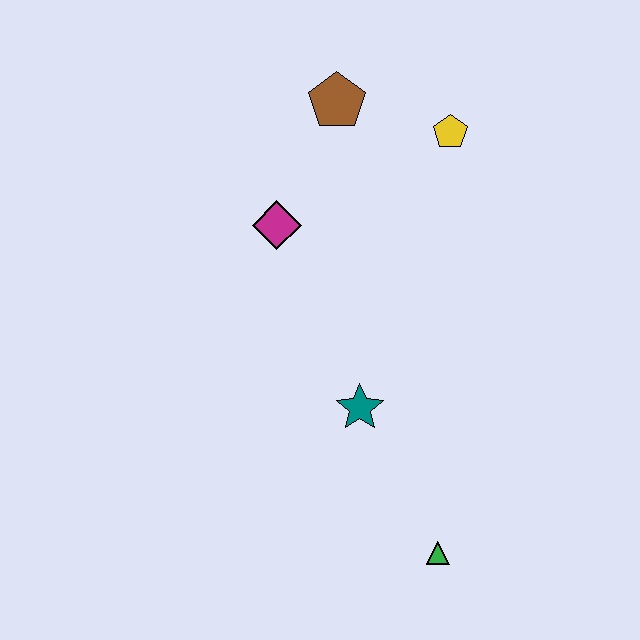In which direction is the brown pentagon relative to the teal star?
The brown pentagon is above the teal star.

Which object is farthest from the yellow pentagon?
The green triangle is farthest from the yellow pentagon.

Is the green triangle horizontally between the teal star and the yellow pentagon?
Yes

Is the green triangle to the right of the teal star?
Yes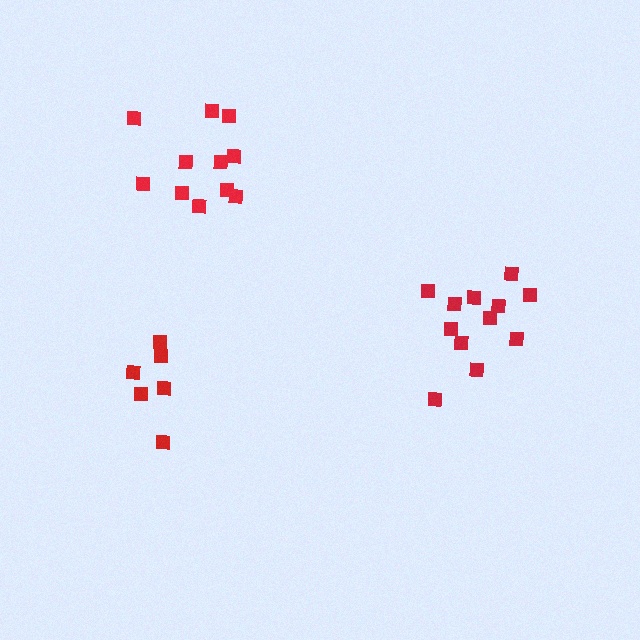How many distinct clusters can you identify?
There are 3 distinct clusters.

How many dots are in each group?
Group 1: 6 dots, Group 2: 11 dots, Group 3: 12 dots (29 total).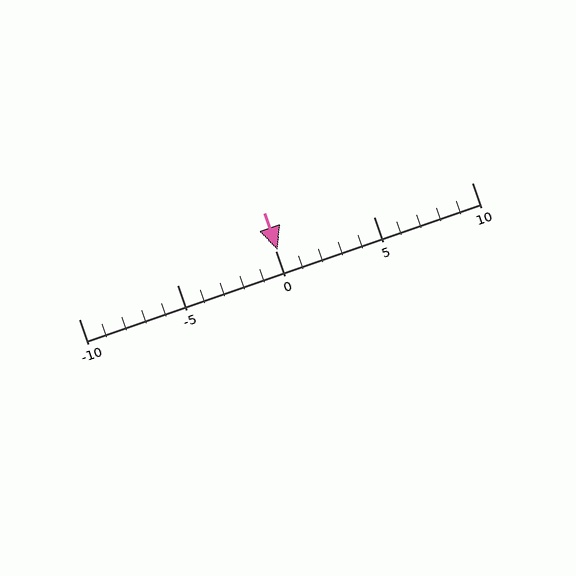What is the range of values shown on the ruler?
The ruler shows values from -10 to 10.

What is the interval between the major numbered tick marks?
The major tick marks are spaced 5 units apart.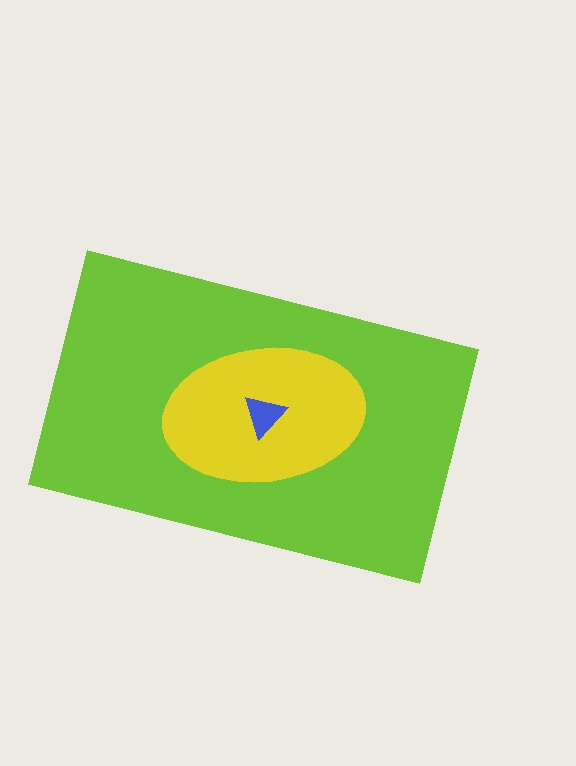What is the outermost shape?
The lime rectangle.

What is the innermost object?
The blue triangle.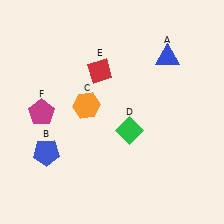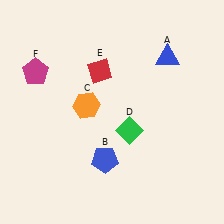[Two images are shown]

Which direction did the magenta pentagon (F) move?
The magenta pentagon (F) moved up.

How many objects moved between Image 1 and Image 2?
2 objects moved between the two images.